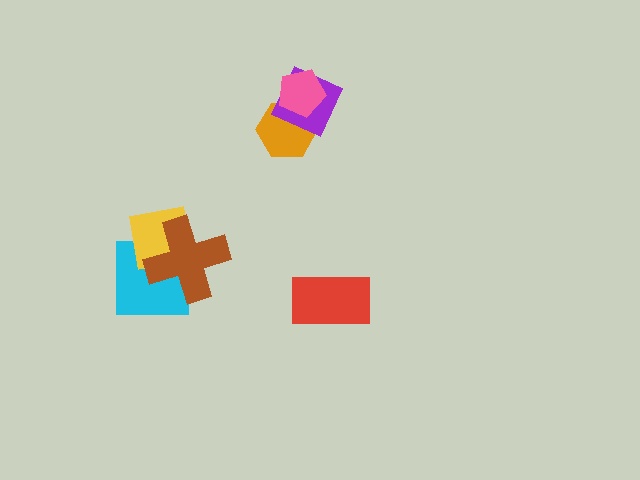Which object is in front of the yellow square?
The brown cross is in front of the yellow square.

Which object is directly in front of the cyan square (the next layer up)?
The yellow square is directly in front of the cyan square.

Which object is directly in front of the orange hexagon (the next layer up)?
The purple diamond is directly in front of the orange hexagon.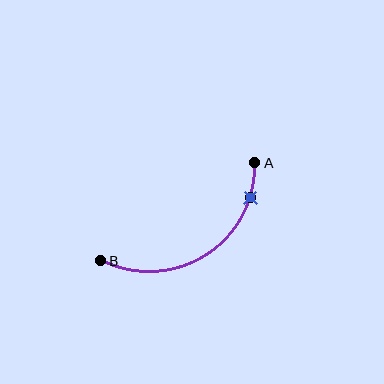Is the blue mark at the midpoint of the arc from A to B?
No. The blue mark lies on the arc but is closer to endpoint A. The arc midpoint would be at the point on the curve equidistant along the arc from both A and B.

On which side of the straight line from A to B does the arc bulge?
The arc bulges below the straight line connecting A and B.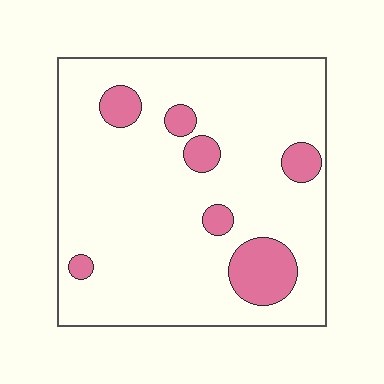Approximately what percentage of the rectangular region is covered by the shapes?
Approximately 15%.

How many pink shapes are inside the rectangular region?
7.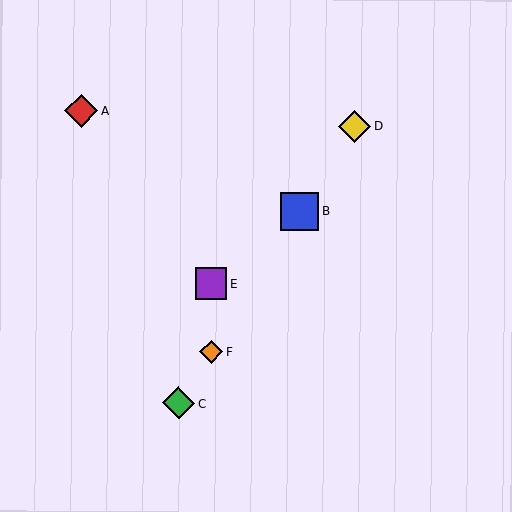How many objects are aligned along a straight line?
4 objects (B, C, D, F) are aligned along a straight line.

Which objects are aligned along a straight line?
Objects B, C, D, F are aligned along a straight line.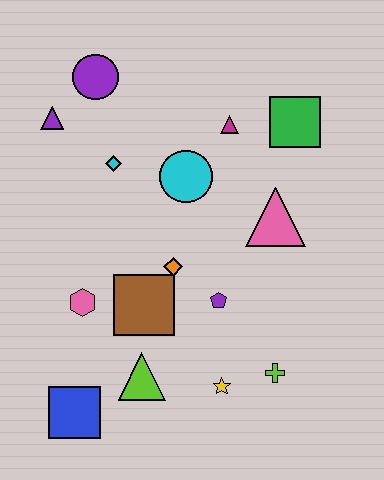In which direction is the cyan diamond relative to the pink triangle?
The cyan diamond is to the left of the pink triangle.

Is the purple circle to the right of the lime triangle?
No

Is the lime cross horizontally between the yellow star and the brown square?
No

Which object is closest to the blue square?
The lime triangle is closest to the blue square.